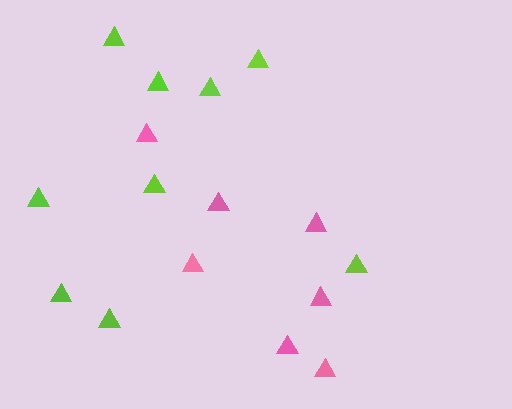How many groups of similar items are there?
There are 2 groups: one group of pink triangles (7) and one group of lime triangles (9).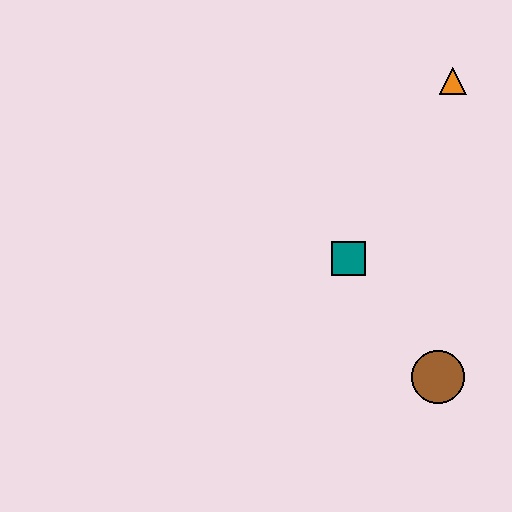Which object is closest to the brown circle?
The teal square is closest to the brown circle.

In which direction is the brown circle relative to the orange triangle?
The brown circle is below the orange triangle.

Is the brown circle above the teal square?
No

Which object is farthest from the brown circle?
The orange triangle is farthest from the brown circle.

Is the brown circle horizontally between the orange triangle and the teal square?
Yes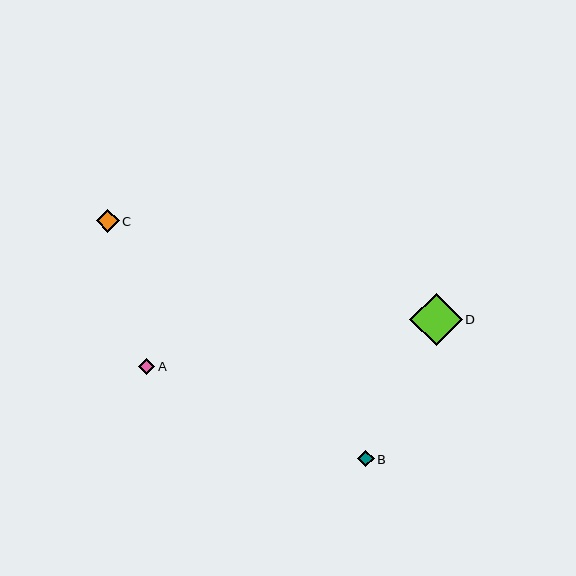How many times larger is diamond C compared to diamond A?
Diamond C is approximately 1.5 times the size of diamond A.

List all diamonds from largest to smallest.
From largest to smallest: D, C, B, A.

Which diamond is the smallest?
Diamond A is the smallest with a size of approximately 16 pixels.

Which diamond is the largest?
Diamond D is the largest with a size of approximately 52 pixels.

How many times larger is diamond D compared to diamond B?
Diamond D is approximately 3.2 times the size of diamond B.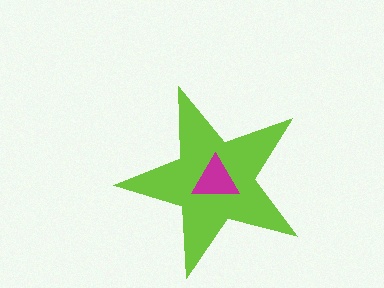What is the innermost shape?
The magenta triangle.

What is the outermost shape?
The lime star.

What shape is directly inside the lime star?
The magenta triangle.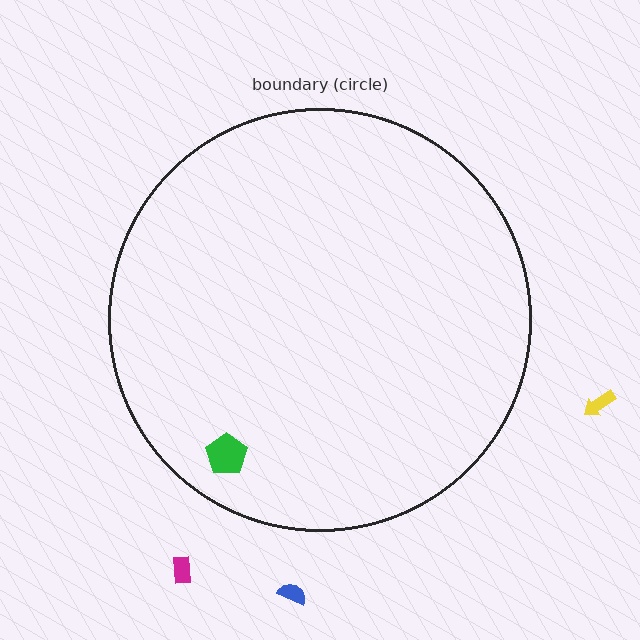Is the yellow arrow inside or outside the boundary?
Outside.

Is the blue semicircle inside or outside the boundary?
Outside.